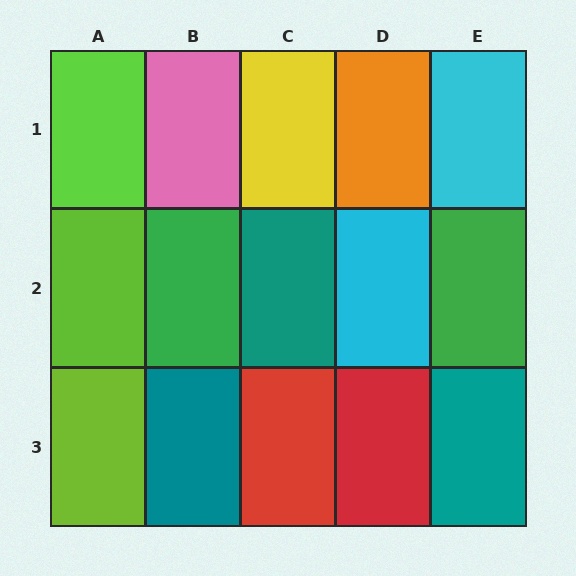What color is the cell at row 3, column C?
Red.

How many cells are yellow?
1 cell is yellow.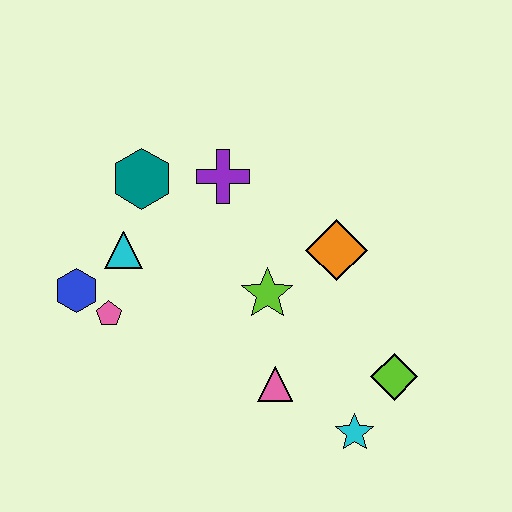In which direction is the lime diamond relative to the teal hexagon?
The lime diamond is to the right of the teal hexagon.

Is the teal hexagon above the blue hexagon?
Yes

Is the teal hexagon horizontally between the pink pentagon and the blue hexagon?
No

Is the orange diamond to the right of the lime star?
Yes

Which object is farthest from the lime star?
The blue hexagon is farthest from the lime star.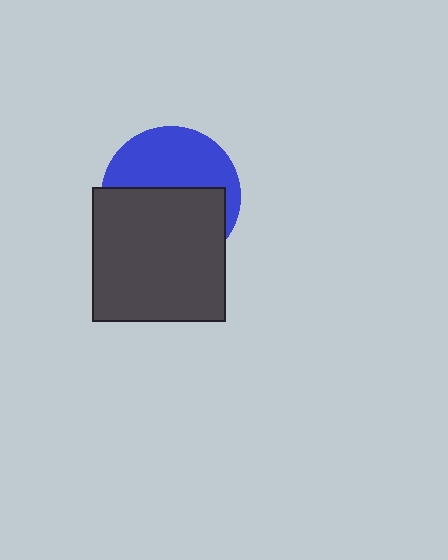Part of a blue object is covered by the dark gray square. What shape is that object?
It is a circle.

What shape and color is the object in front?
The object in front is a dark gray square.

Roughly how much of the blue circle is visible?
About half of it is visible (roughly 46%).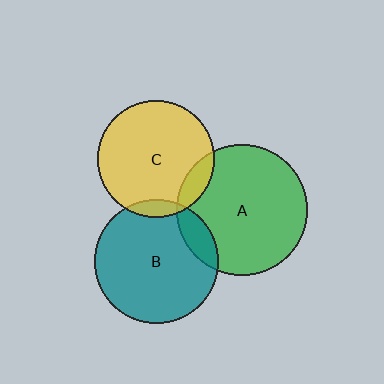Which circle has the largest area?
Circle A (green).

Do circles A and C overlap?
Yes.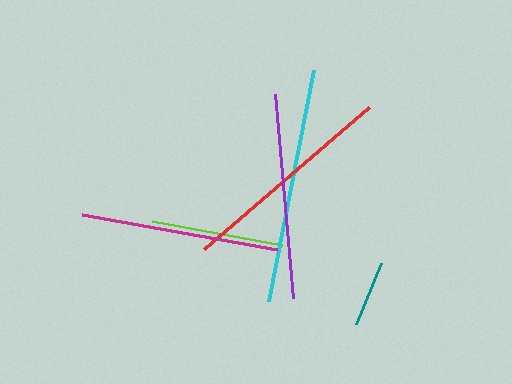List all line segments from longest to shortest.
From longest to shortest: cyan, red, purple, magenta, lime, teal.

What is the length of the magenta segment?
The magenta segment is approximately 199 pixels long.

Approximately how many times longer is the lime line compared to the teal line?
The lime line is approximately 2.0 times the length of the teal line.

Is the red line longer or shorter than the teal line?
The red line is longer than the teal line.